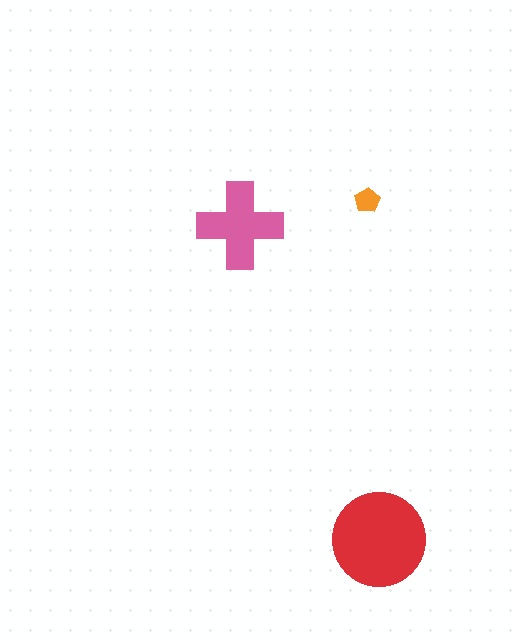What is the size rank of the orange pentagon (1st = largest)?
3rd.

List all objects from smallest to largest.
The orange pentagon, the pink cross, the red circle.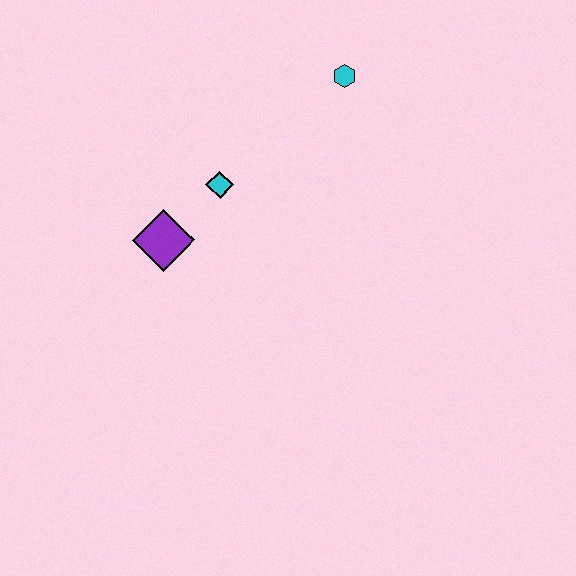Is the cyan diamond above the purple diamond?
Yes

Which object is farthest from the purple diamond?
The cyan hexagon is farthest from the purple diamond.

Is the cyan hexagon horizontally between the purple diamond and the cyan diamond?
No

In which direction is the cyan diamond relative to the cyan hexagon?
The cyan diamond is to the left of the cyan hexagon.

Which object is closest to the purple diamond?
The cyan diamond is closest to the purple diamond.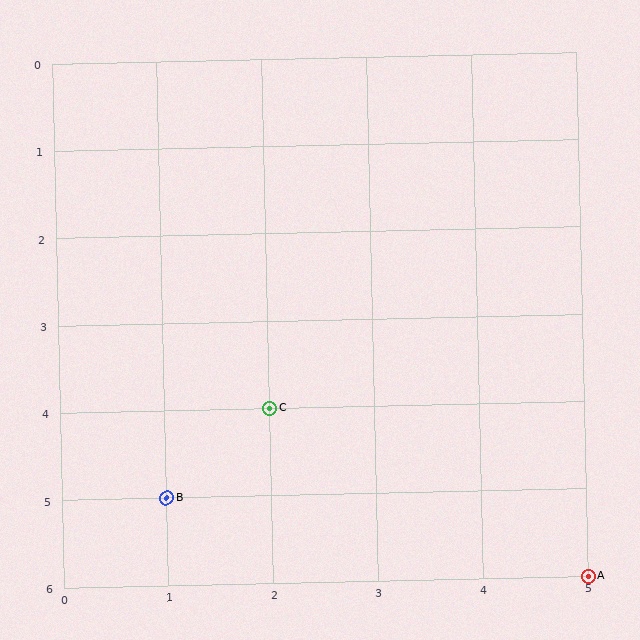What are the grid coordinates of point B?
Point B is at grid coordinates (1, 5).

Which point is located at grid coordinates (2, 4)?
Point C is at (2, 4).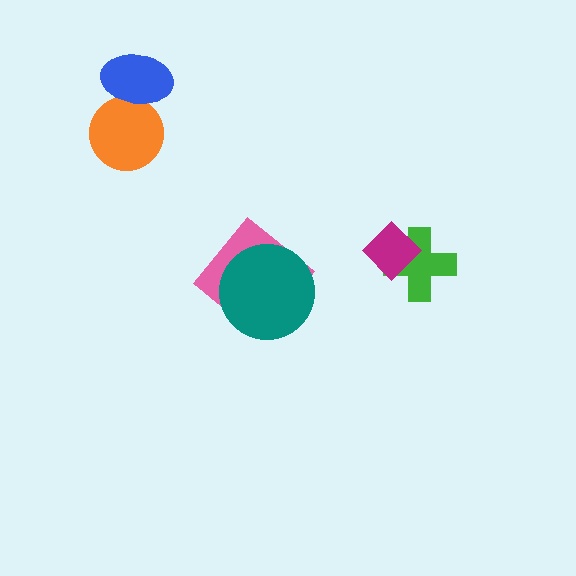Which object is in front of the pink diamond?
The teal circle is in front of the pink diamond.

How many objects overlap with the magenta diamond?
1 object overlaps with the magenta diamond.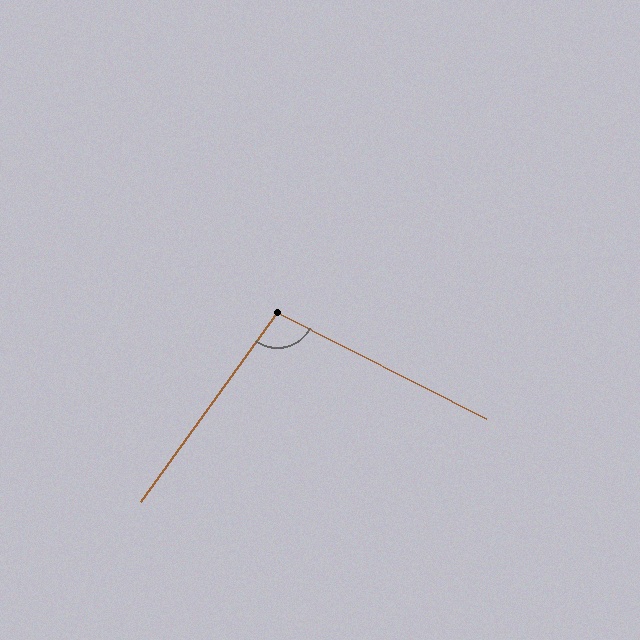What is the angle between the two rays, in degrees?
Approximately 99 degrees.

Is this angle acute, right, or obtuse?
It is obtuse.